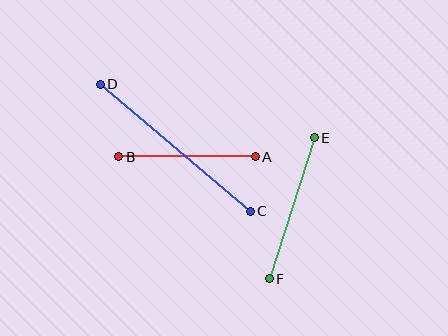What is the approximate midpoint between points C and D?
The midpoint is at approximately (175, 148) pixels.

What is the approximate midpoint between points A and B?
The midpoint is at approximately (187, 157) pixels.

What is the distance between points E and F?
The distance is approximately 148 pixels.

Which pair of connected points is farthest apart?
Points C and D are farthest apart.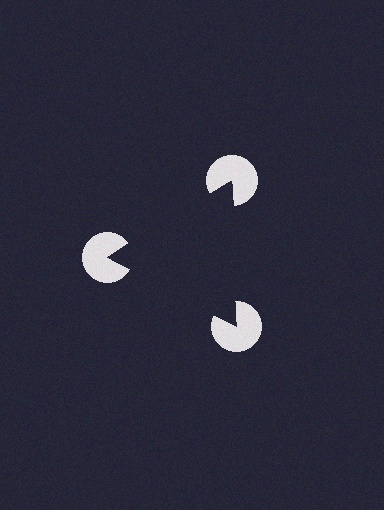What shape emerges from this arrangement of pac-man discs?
An illusory triangle — its edges are inferred from the aligned wedge cuts in the pac-man discs, not physically drawn.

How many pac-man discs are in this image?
There are 3 — one at each vertex of the illusory triangle.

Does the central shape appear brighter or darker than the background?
It typically appears slightly darker than the background, even though no actual brightness change is drawn.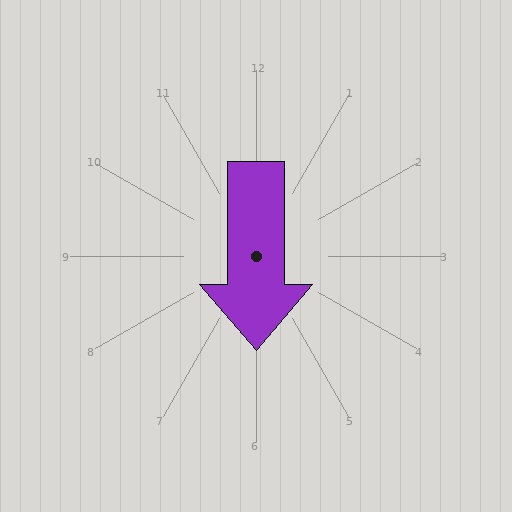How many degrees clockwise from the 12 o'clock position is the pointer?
Approximately 180 degrees.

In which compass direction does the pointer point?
South.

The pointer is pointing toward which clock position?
Roughly 6 o'clock.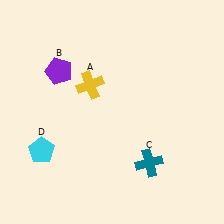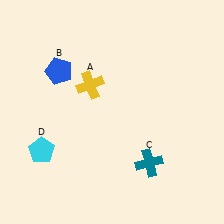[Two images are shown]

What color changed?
The pentagon (B) changed from purple in Image 1 to blue in Image 2.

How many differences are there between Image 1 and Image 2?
There is 1 difference between the two images.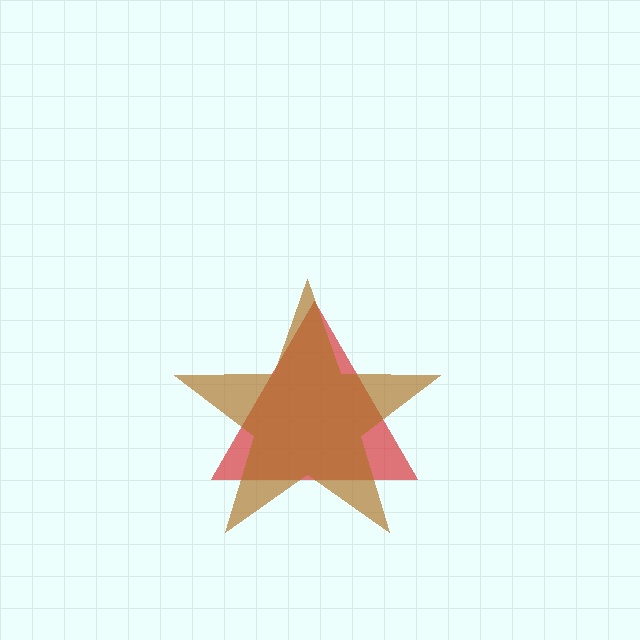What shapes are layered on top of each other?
The layered shapes are: a red triangle, a brown star.